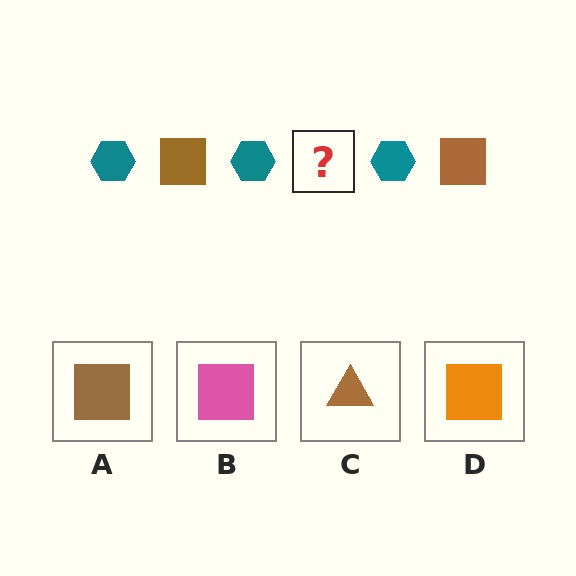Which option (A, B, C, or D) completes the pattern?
A.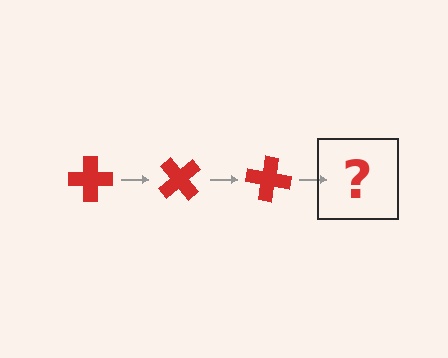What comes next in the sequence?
The next element should be a red cross rotated 150 degrees.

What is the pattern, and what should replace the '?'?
The pattern is that the cross rotates 50 degrees each step. The '?' should be a red cross rotated 150 degrees.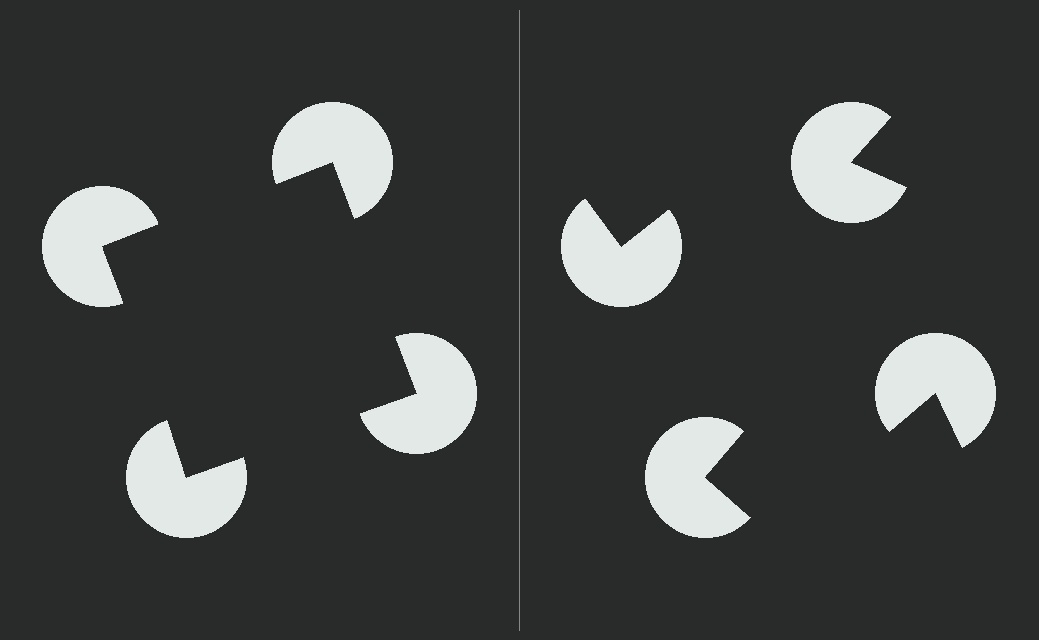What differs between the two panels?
The pac-man discs are positioned identically on both sides; only the wedge orientations differ. On the left they align to a square; on the right they are misaligned.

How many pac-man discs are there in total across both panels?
8 — 4 on each side.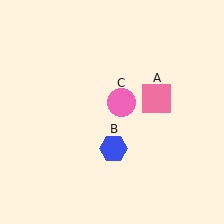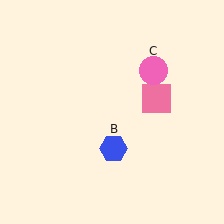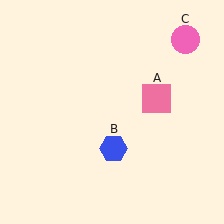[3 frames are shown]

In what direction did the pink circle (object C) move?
The pink circle (object C) moved up and to the right.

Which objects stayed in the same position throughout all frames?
Pink square (object A) and blue hexagon (object B) remained stationary.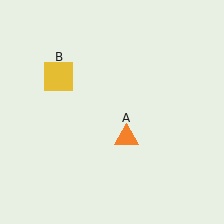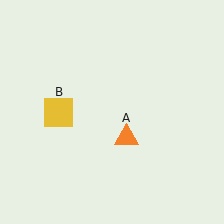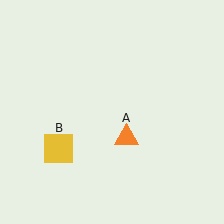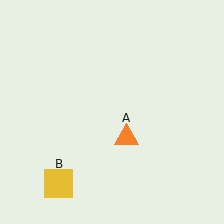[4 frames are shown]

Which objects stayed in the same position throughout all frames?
Orange triangle (object A) remained stationary.